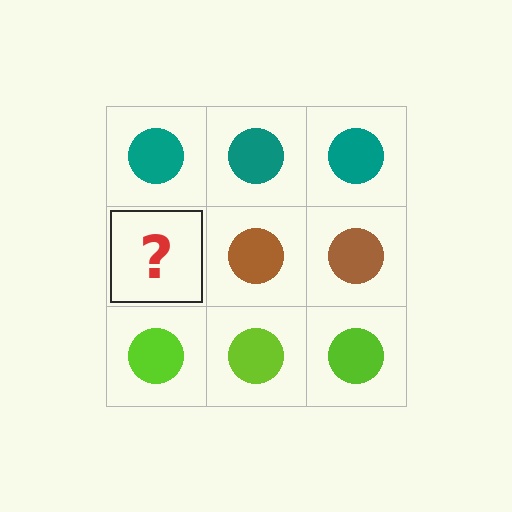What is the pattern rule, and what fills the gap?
The rule is that each row has a consistent color. The gap should be filled with a brown circle.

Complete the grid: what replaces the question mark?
The question mark should be replaced with a brown circle.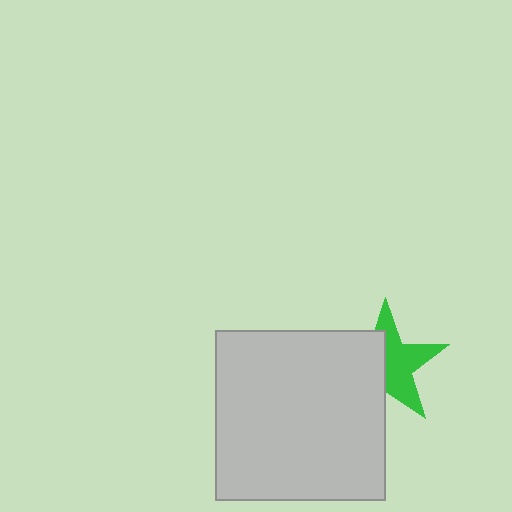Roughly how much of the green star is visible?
About half of it is visible (roughly 54%).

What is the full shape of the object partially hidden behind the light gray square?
The partially hidden object is a green star.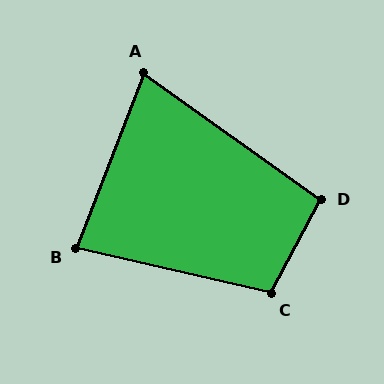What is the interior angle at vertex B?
Approximately 82 degrees (acute).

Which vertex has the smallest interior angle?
A, at approximately 76 degrees.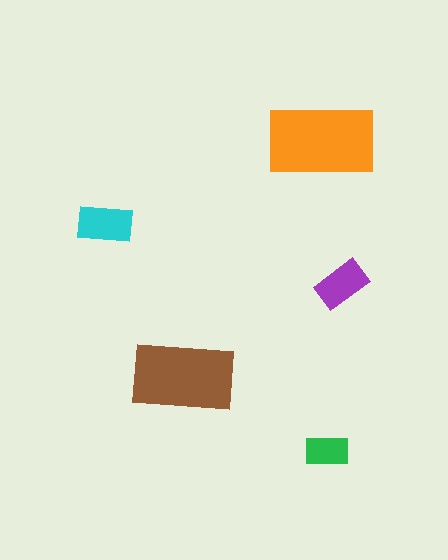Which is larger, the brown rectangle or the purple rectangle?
The brown one.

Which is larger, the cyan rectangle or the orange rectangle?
The orange one.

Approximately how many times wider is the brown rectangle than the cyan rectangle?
About 2 times wider.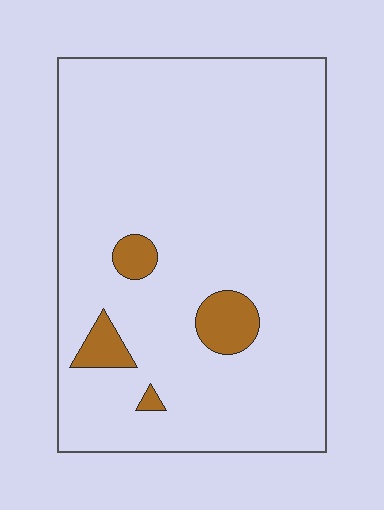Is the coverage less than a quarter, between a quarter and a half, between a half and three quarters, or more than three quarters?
Less than a quarter.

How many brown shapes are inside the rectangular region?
4.